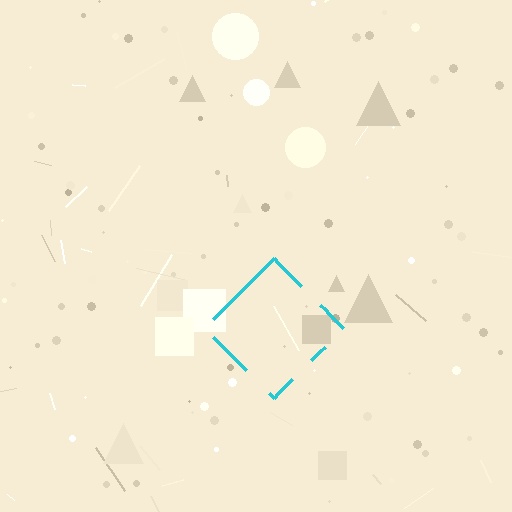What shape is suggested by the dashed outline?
The dashed outline suggests a diamond.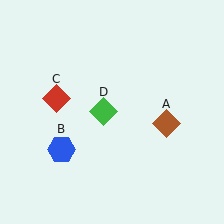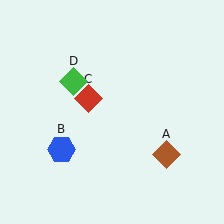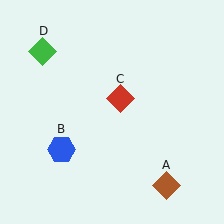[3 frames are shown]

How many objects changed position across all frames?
3 objects changed position: brown diamond (object A), red diamond (object C), green diamond (object D).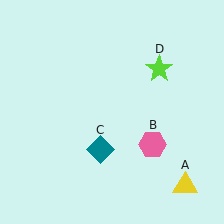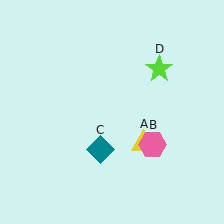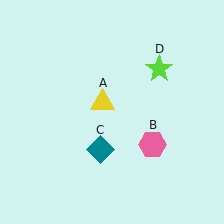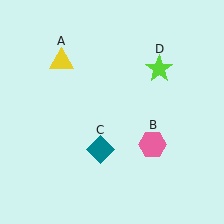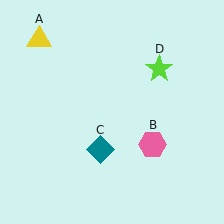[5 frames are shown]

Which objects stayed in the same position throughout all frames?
Pink hexagon (object B) and teal diamond (object C) and lime star (object D) remained stationary.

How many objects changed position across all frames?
1 object changed position: yellow triangle (object A).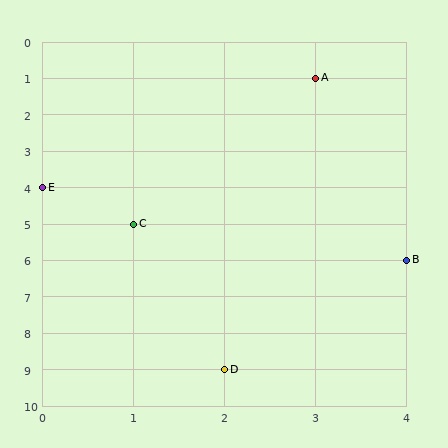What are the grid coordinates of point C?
Point C is at grid coordinates (1, 5).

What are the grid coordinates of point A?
Point A is at grid coordinates (3, 1).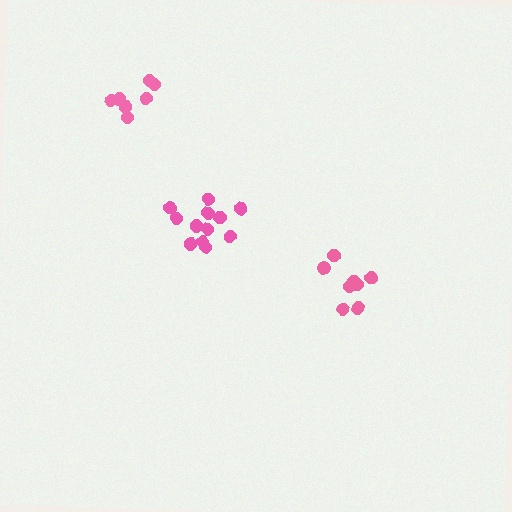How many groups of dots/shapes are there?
There are 3 groups.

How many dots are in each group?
Group 1: 8 dots, Group 2: 12 dots, Group 3: 7 dots (27 total).